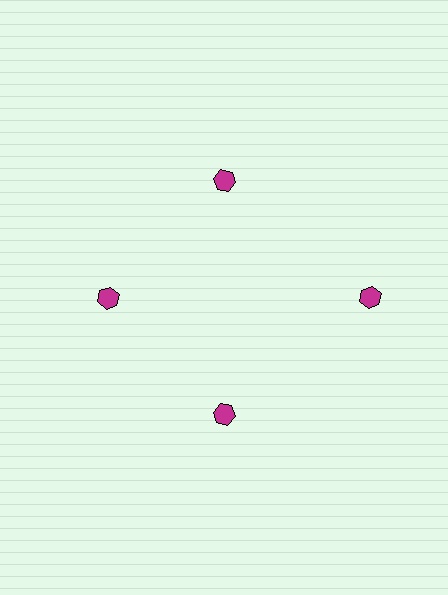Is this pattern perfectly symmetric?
No. The 4 magenta hexagons are arranged in a ring, but one element near the 3 o'clock position is pushed outward from the center, breaking the 4-fold rotational symmetry.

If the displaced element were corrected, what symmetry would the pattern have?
It would have 4-fold rotational symmetry — the pattern would map onto itself every 90 degrees.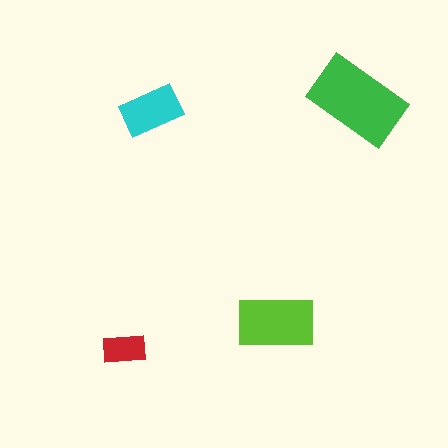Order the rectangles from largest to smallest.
the green one, the lime one, the cyan one, the red one.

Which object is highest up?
The green rectangle is topmost.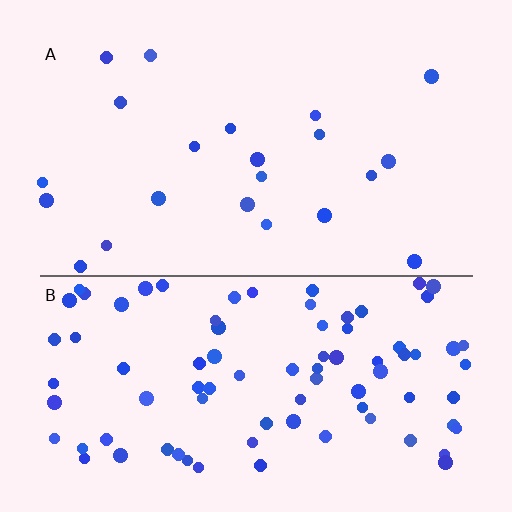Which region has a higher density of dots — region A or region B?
B (the bottom).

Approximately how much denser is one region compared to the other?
Approximately 4.0× — region B over region A.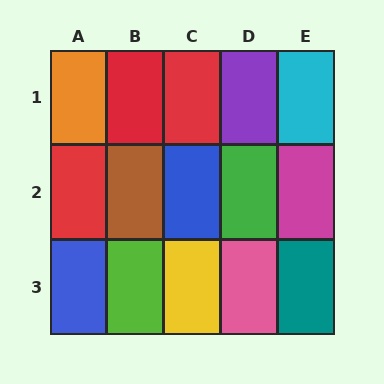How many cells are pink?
1 cell is pink.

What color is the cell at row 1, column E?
Cyan.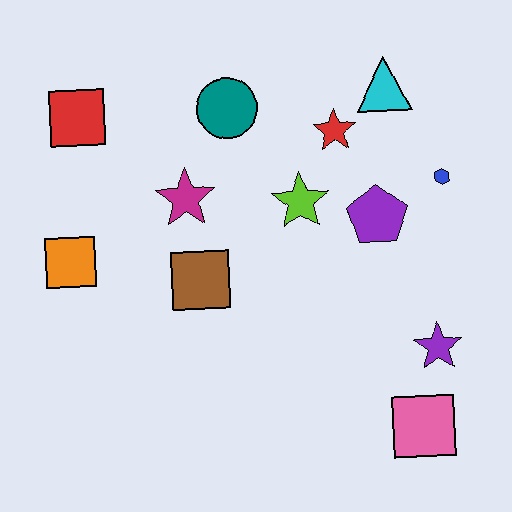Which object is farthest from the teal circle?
The pink square is farthest from the teal circle.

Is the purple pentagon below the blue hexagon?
Yes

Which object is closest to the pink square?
The purple star is closest to the pink square.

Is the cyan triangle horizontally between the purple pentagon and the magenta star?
No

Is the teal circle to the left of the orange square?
No